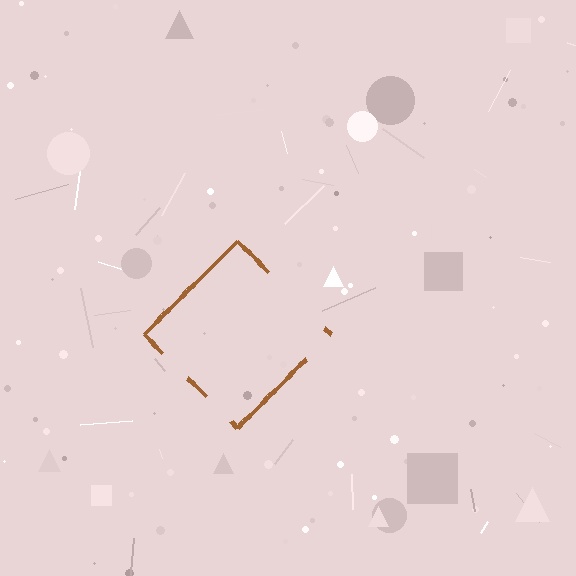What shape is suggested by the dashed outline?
The dashed outline suggests a diamond.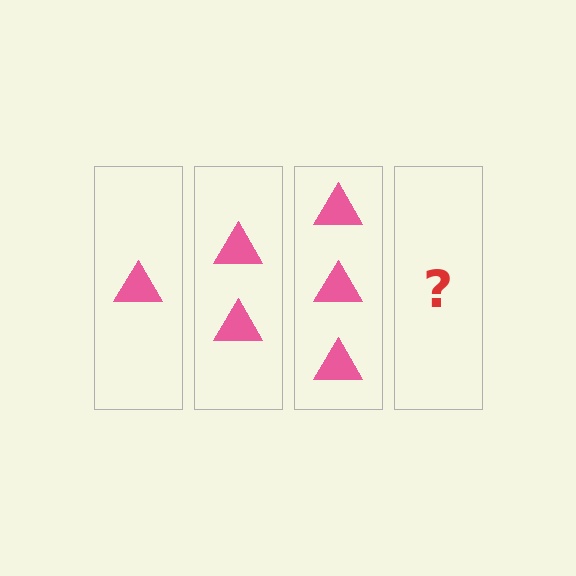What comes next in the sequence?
The next element should be 4 triangles.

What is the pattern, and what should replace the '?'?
The pattern is that each step adds one more triangle. The '?' should be 4 triangles.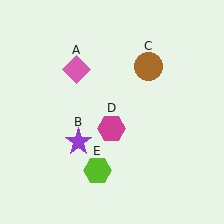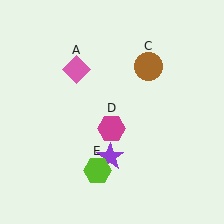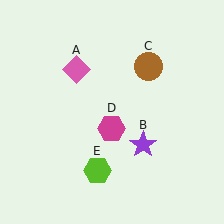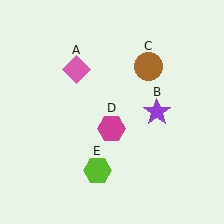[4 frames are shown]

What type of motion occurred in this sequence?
The purple star (object B) rotated counterclockwise around the center of the scene.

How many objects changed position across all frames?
1 object changed position: purple star (object B).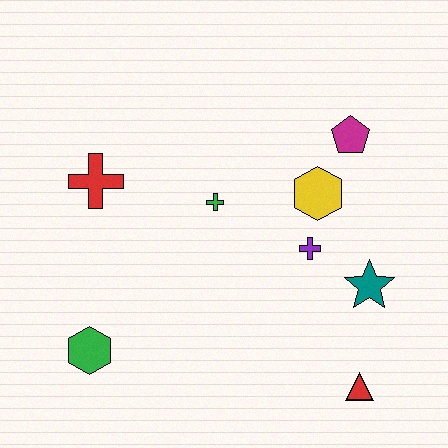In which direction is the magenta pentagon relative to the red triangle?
The magenta pentagon is above the red triangle.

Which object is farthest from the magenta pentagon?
The green hexagon is farthest from the magenta pentagon.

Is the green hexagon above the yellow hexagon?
No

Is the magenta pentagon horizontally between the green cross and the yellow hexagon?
No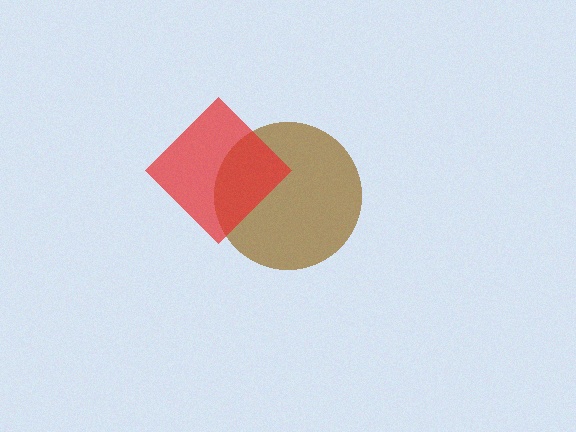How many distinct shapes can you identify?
There are 2 distinct shapes: a brown circle, a red diamond.